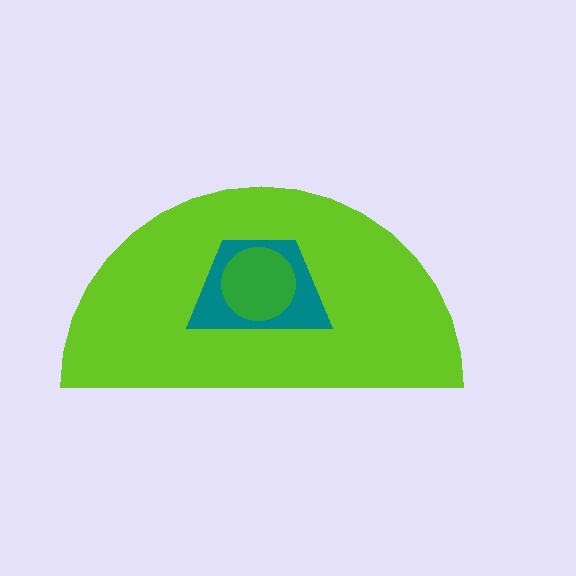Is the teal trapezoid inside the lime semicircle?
Yes.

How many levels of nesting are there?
3.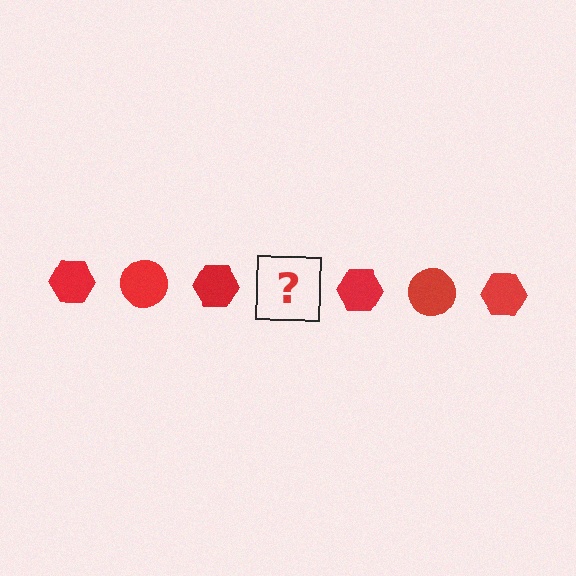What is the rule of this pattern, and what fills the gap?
The rule is that the pattern cycles through hexagon, circle shapes in red. The gap should be filled with a red circle.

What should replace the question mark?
The question mark should be replaced with a red circle.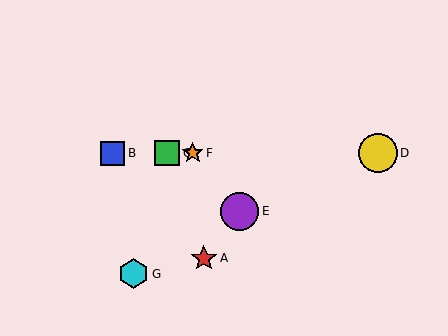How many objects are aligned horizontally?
4 objects (B, C, D, F) are aligned horizontally.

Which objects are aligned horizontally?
Objects B, C, D, F are aligned horizontally.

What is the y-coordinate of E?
Object E is at y≈211.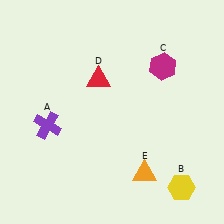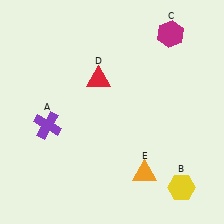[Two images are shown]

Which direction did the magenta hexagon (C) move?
The magenta hexagon (C) moved up.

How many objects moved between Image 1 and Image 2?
1 object moved between the two images.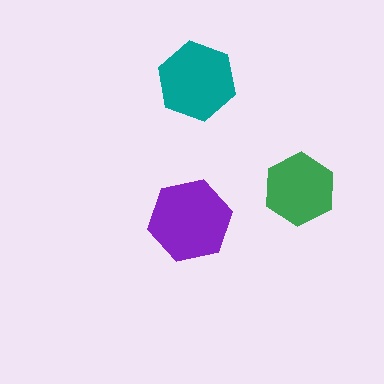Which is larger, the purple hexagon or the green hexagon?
The purple one.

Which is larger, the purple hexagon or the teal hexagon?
The purple one.